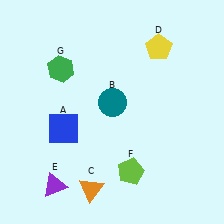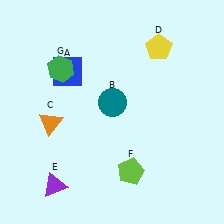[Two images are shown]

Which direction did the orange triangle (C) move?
The orange triangle (C) moved up.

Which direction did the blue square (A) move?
The blue square (A) moved up.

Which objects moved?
The objects that moved are: the blue square (A), the orange triangle (C).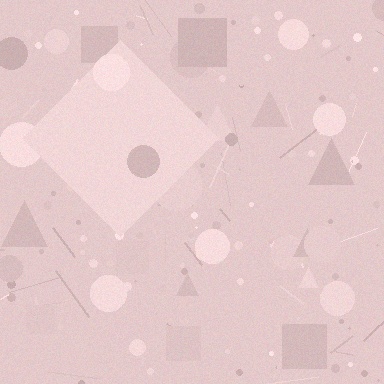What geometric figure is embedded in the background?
A diamond is embedded in the background.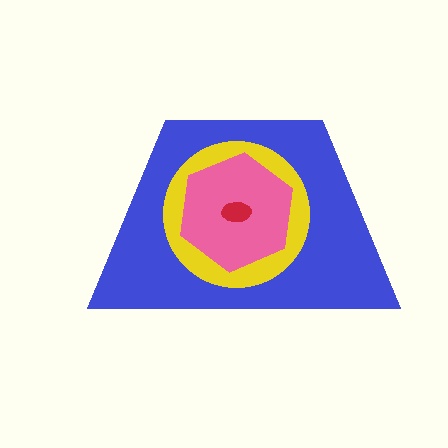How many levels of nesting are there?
4.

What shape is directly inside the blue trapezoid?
The yellow circle.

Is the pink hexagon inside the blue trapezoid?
Yes.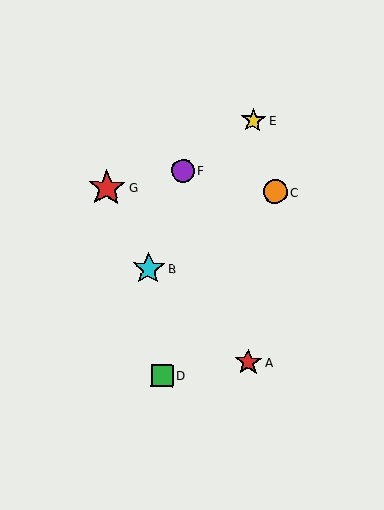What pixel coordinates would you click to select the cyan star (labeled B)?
Click at (149, 269) to select the cyan star B.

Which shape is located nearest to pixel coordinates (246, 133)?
The yellow star (labeled E) at (253, 120) is nearest to that location.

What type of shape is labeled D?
Shape D is a green square.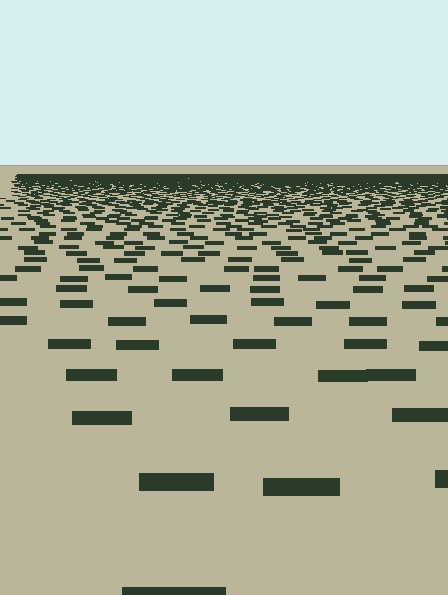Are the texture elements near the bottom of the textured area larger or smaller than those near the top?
Larger. Near the bottom, elements are closer to the viewer and appear at a bigger on-screen size.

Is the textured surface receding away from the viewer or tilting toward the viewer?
The surface is receding away from the viewer. Texture elements get smaller and denser toward the top.